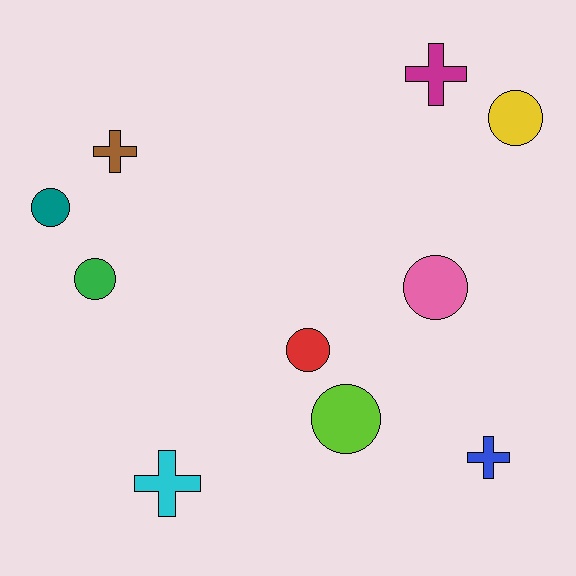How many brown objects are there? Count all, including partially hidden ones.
There is 1 brown object.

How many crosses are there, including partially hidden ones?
There are 4 crosses.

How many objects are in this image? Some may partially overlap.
There are 10 objects.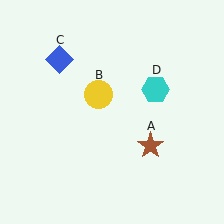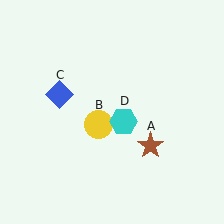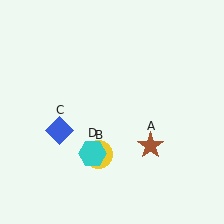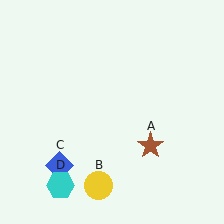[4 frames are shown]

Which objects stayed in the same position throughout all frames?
Brown star (object A) remained stationary.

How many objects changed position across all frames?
3 objects changed position: yellow circle (object B), blue diamond (object C), cyan hexagon (object D).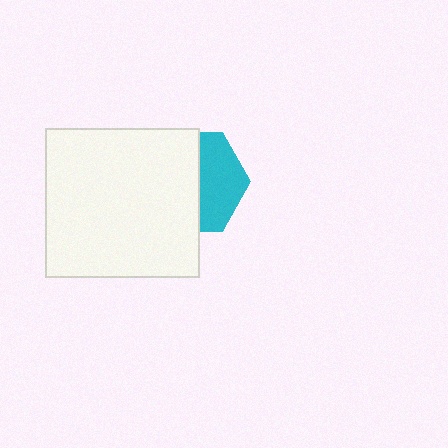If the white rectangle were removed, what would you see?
You would see the complete cyan hexagon.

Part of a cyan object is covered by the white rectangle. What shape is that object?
It is a hexagon.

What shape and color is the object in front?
The object in front is a white rectangle.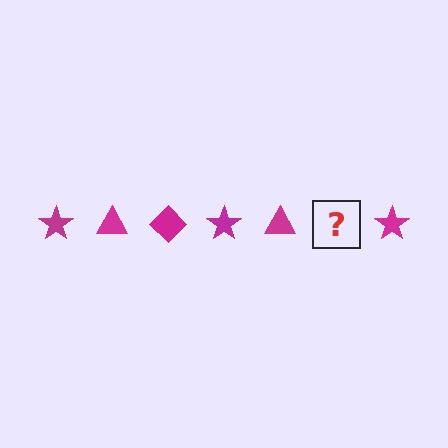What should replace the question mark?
The question mark should be replaced with a magenta diamond.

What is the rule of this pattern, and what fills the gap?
The rule is that the pattern cycles through star, triangle, diamond shapes in magenta. The gap should be filled with a magenta diamond.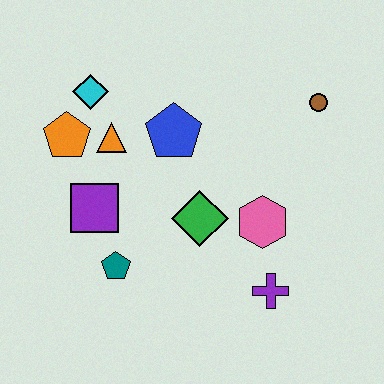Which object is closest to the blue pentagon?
The orange triangle is closest to the blue pentagon.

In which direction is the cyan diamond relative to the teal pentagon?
The cyan diamond is above the teal pentagon.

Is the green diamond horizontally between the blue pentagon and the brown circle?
Yes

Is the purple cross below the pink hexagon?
Yes